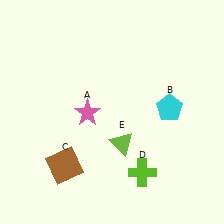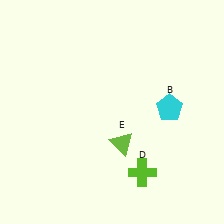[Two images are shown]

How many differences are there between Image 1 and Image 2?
There are 2 differences between the two images.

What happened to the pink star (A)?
The pink star (A) was removed in Image 2. It was in the bottom-left area of Image 1.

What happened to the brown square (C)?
The brown square (C) was removed in Image 2. It was in the bottom-left area of Image 1.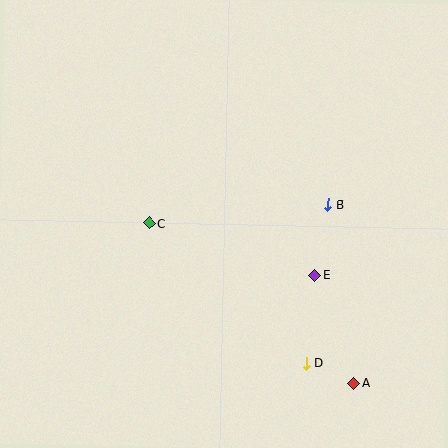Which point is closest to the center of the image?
Point C at (149, 223) is closest to the center.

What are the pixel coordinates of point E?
Point E is at (315, 275).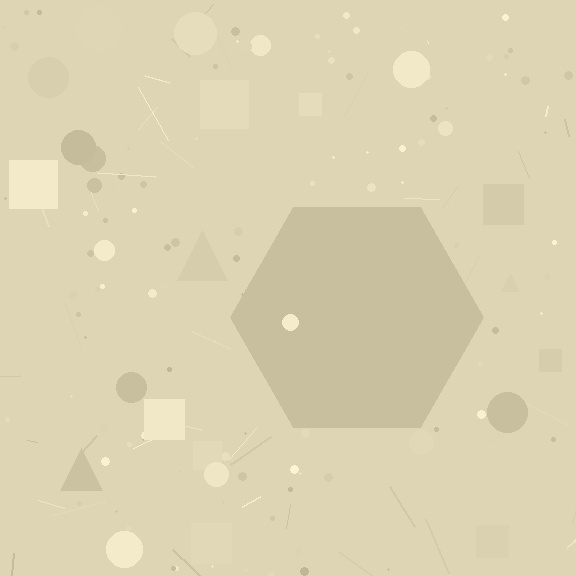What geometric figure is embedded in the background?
A hexagon is embedded in the background.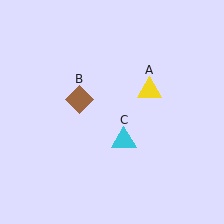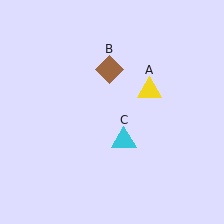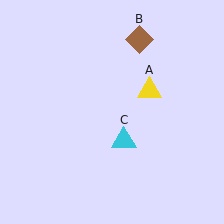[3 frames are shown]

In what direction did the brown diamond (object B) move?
The brown diamond (object B) moved up and to the right.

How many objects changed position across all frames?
1 object changed position: brown diamond (object B).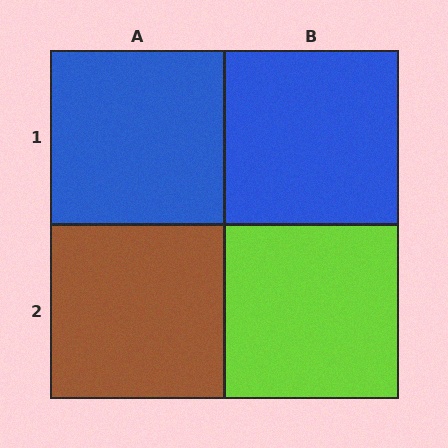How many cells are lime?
1 cell is lime.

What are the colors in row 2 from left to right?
Brown, lime.